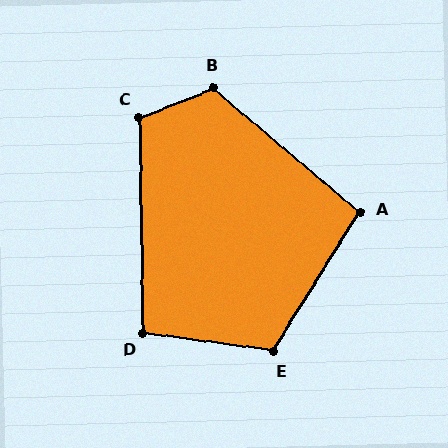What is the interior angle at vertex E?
Approximately 114 degrees (obtuse).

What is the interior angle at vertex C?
Approximately 111 degrees (obtuse).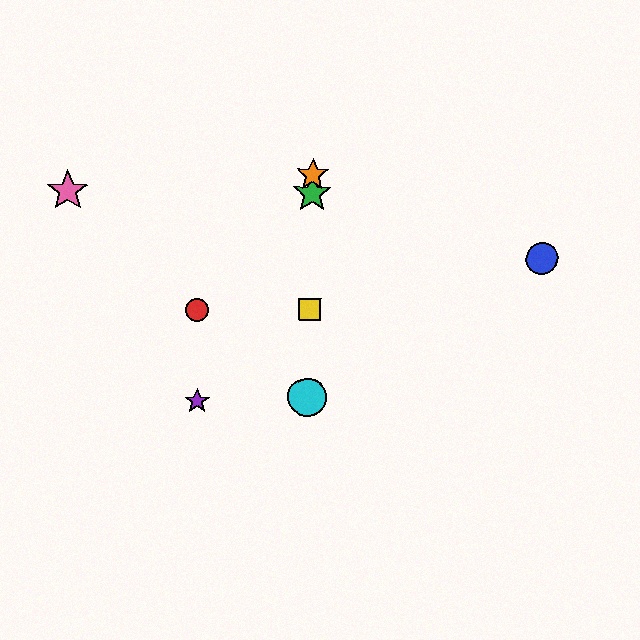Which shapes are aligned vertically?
The green star, the yellow square, the orange star, the cyan circle are aligned vertically.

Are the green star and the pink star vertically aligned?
No, the green star is at x≈312 and the pink star is at x≈68.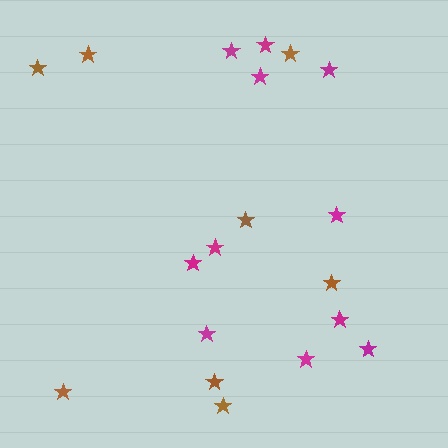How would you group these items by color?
There are 2 groups: one group of magenta stars (11) and one group of brown stars (8).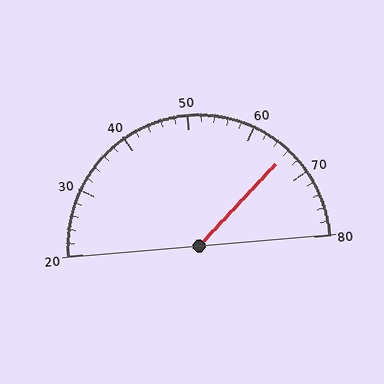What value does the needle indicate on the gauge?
The needle indicates approximately 66.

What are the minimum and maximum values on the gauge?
The gauge ranges from 20 to 80.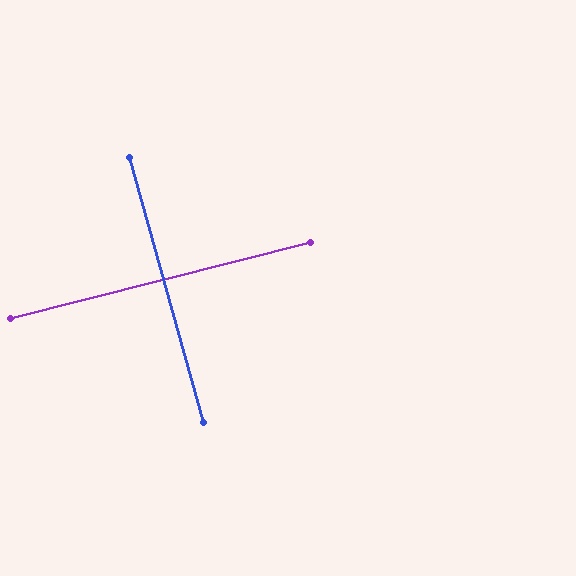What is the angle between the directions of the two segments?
Approximately 89 degrees.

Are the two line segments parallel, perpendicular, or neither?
Perpendicular — they meet at approximately 89°.